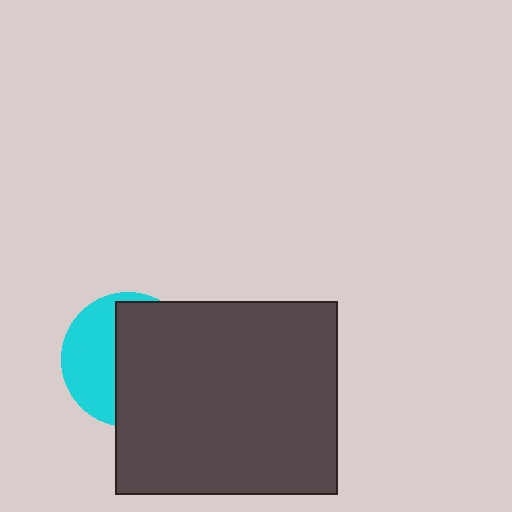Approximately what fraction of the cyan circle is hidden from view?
Roughly 59% of the cyan circle is hidden behind the dark gray rectangle.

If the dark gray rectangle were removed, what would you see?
You would see the complete cyan circle.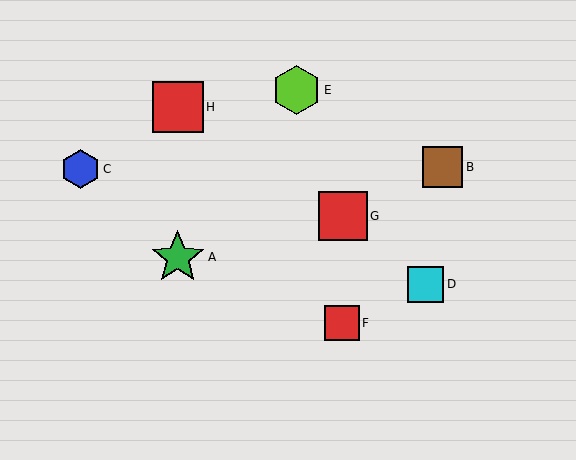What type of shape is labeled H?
Shape H is a red square.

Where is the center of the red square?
The center of the red square is at (342, 323).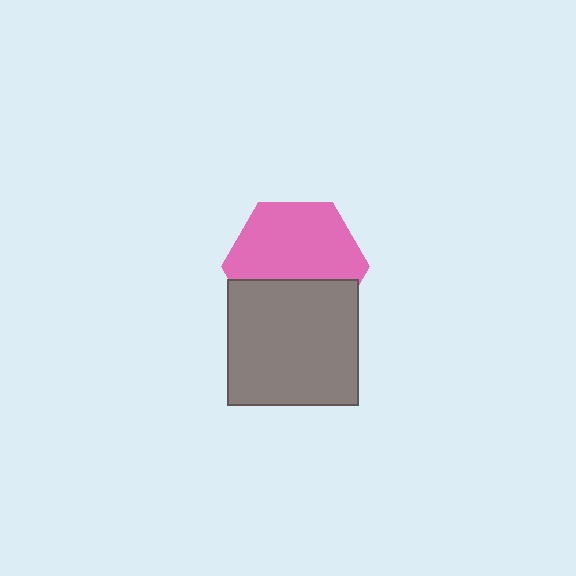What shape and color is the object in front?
The object in front is a gray rectangle.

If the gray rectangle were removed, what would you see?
You would see the complete pink hexagon.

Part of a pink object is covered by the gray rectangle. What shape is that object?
It is a hexagon.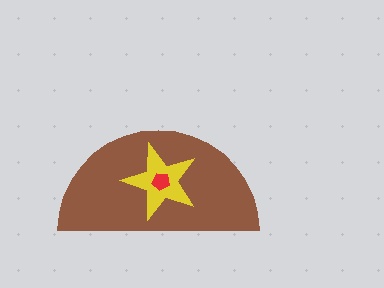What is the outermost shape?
The brown semicircle.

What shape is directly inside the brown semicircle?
The yellow star.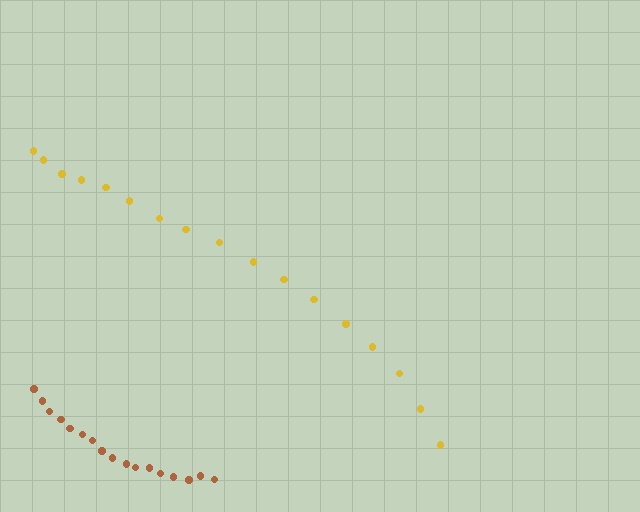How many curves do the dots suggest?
There are 2 distinct paths.